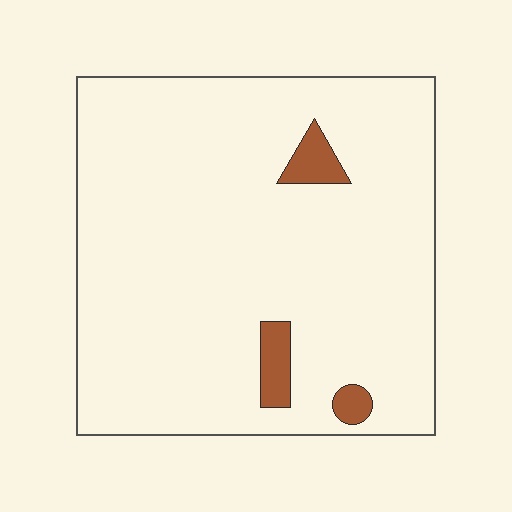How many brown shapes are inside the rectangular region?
3.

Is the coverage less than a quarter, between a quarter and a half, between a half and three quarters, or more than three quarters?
Less than a quarter.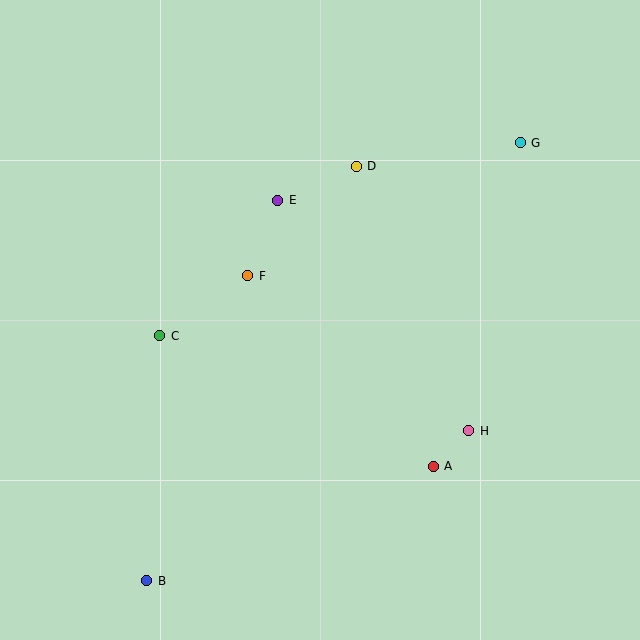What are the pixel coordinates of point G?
Point G is at (520, 143).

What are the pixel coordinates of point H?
Point H is at (469, 431).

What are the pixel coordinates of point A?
Point A is at (433, 466).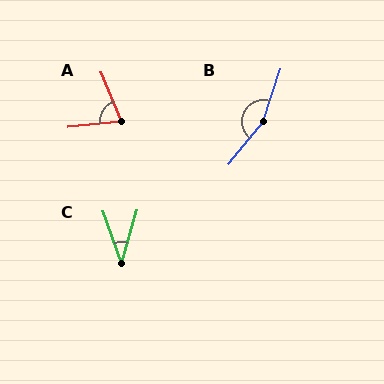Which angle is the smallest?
C, at approximately 35 degrees.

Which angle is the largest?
B, at approximately 159 degrees.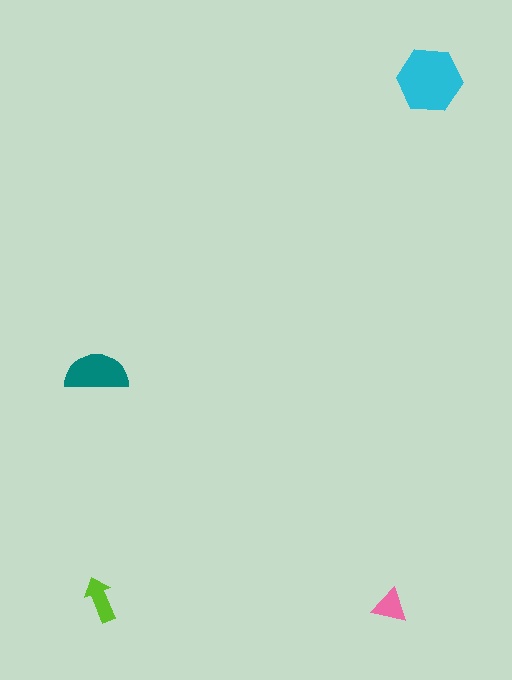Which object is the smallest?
The pink triangle.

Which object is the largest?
The cyan hexagon.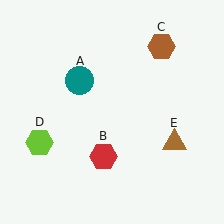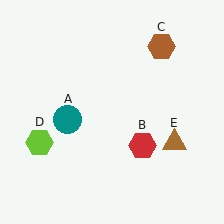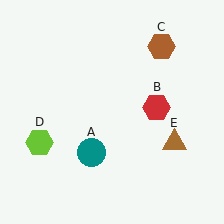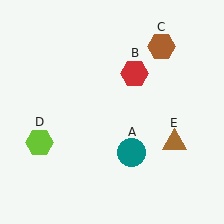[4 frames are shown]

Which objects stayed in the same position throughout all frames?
Brown hexagon (object C) and lime hexagon (object D) and brown triangle (object E) remained stationary.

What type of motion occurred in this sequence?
The teal circle (object A), red hexagon (object B) rotated counterclockwise around the center of the scene.